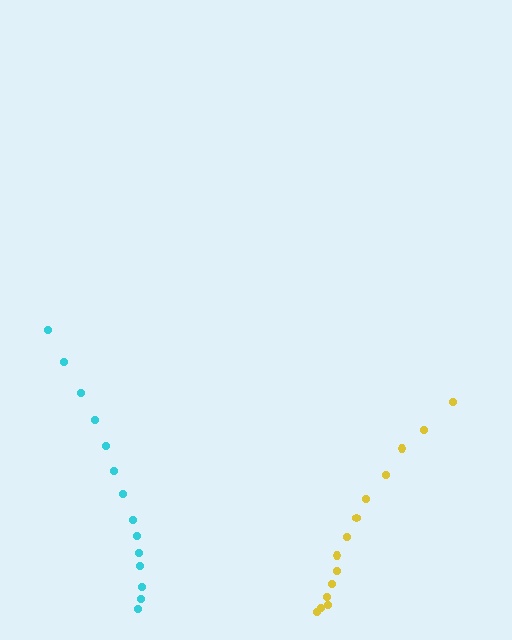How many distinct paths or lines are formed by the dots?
There are 2 distinct paths.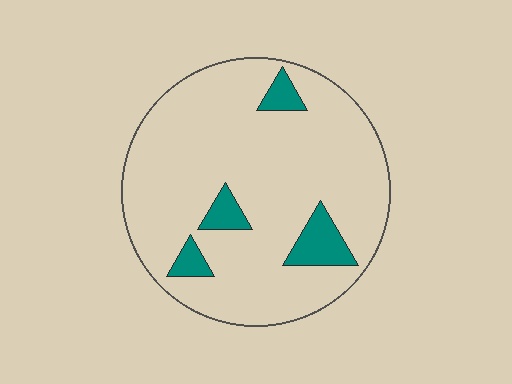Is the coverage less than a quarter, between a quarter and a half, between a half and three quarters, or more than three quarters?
Less than a quarter.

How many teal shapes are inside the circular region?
4.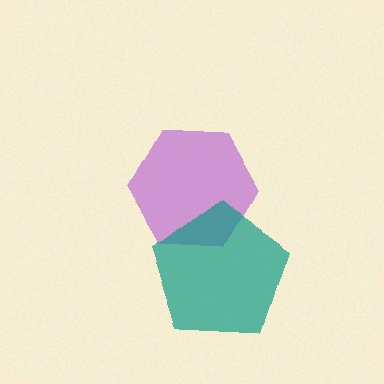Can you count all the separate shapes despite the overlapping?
Yes, there are 2 separate shapes.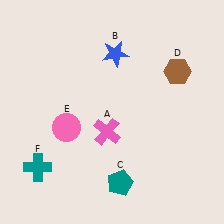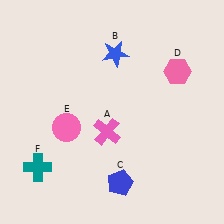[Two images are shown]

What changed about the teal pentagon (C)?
In Image 1, C is teal. In Image 2, it changed to blue.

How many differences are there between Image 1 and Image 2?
There are 2 differences between the two images.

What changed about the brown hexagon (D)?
In Image 1, D is brown. In Image 2, it changed to pink.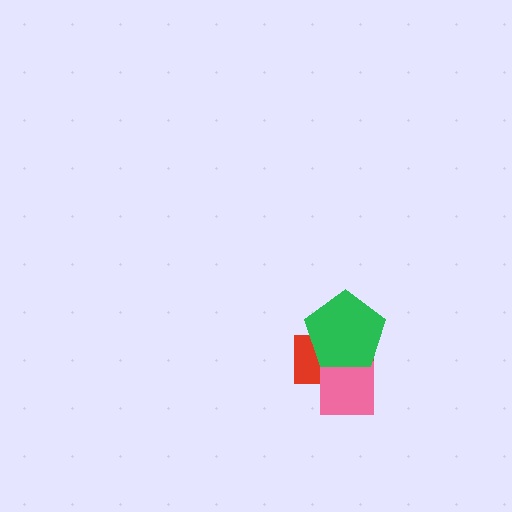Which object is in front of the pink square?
The green pentagon is in front of the pink square.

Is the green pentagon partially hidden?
No, no other shape covers it.